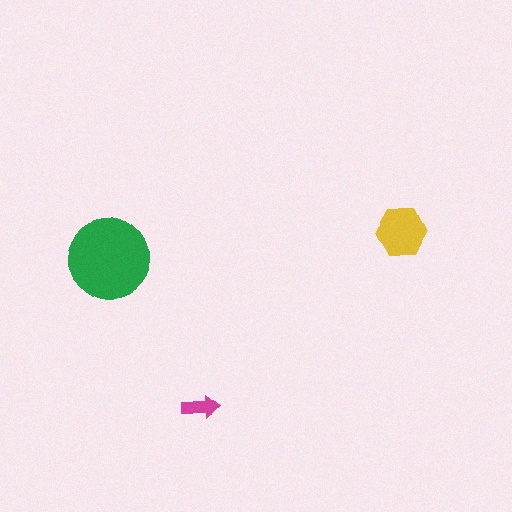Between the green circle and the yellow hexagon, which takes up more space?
The green circle.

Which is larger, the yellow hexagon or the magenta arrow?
The yellow hexagon.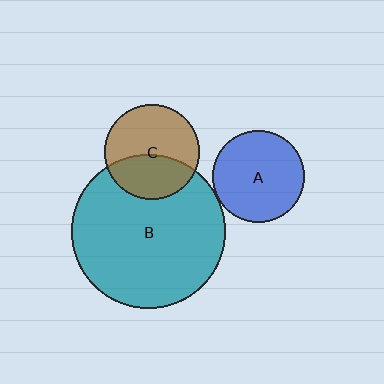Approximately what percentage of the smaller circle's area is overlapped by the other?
Approximately 40%.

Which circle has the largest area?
Circle B (teal).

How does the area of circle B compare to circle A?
Approximately 2.8 times.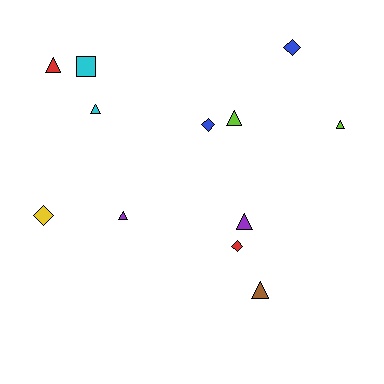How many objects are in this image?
There are 12 objects.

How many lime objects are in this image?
There are 2 lime objects.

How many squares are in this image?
There is 1 square.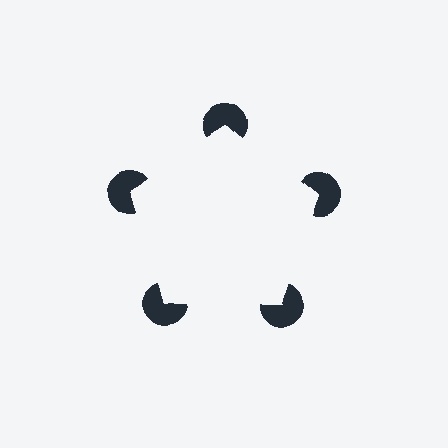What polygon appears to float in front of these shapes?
An illusory pentagon — its edges are inferred from the aligned wedge cuts in the pac-man discs, not physically drawn.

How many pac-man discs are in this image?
There are 5 — one at each vertex of the illusory pentagon.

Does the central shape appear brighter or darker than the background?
It typically appears slightly brighter than the background, even though no actual brightness change is drawn.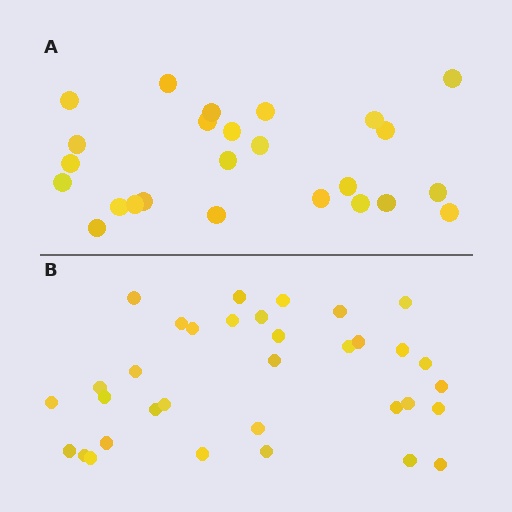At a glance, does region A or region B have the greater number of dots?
Region B (the bottom region) has more dots.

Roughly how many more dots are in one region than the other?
Region B has roughly 8 or so more dots than region A.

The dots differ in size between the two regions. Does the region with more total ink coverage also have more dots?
No. Region A has more total ink coverage because its dots are larger, but region B actually contains more individual dots. Total area can be misleading — the number of items is what matters here.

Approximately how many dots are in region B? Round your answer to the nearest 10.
About 30 dots. (The exact count is 34, which rounds to 30.)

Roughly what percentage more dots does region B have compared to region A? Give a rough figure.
About 35% more.